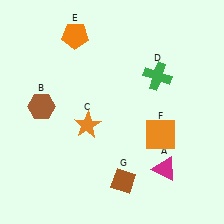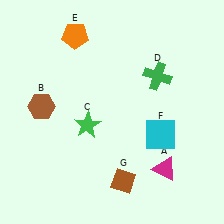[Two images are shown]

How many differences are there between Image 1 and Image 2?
There are 2 differences between the two images.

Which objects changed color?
C changed from orange to green. F changed from orange to cyan.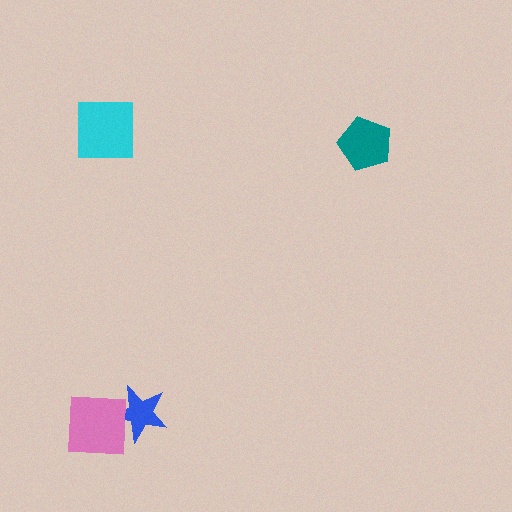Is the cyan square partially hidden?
No, no other shape covers it.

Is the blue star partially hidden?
Yes, it is partially covered by another shape.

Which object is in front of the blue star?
The pink square is in front of the blue star.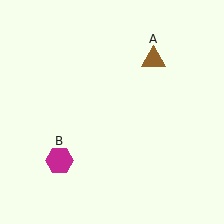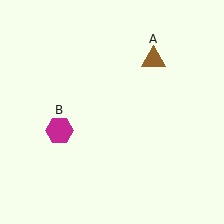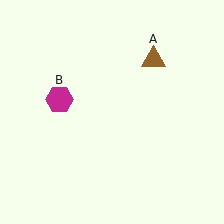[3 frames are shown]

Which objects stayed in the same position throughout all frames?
Brown triangle (object A) remained stationary.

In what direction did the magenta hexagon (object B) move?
The magenta hexagon (object B) moved up.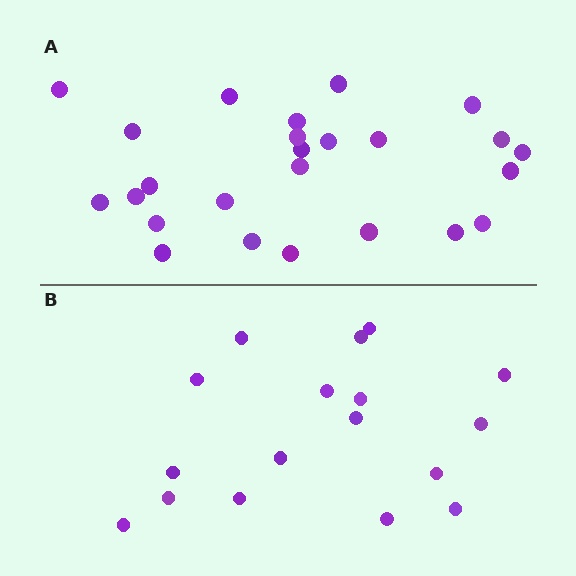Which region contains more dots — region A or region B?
Region A (the top region) has more dots.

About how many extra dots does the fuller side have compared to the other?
Region A has roughly 8 or so more dots than region B.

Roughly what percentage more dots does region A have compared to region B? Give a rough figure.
About 45% more.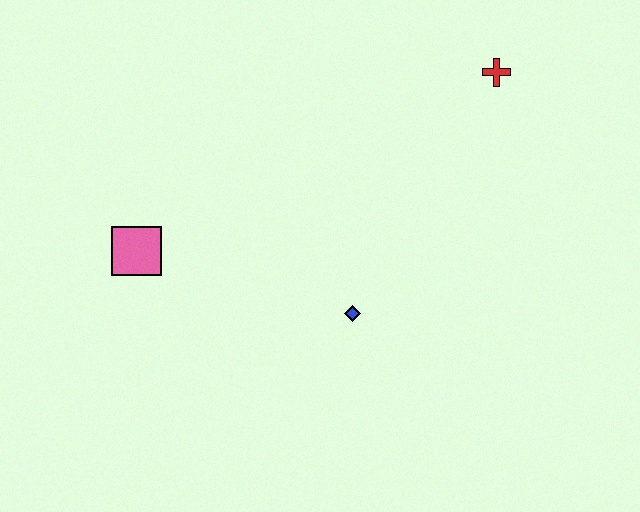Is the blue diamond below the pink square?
Yes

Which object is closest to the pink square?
The blue diamond is closest to the pink square.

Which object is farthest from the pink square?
The red cross is farthest from the pink square.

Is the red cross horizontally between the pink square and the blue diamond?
No